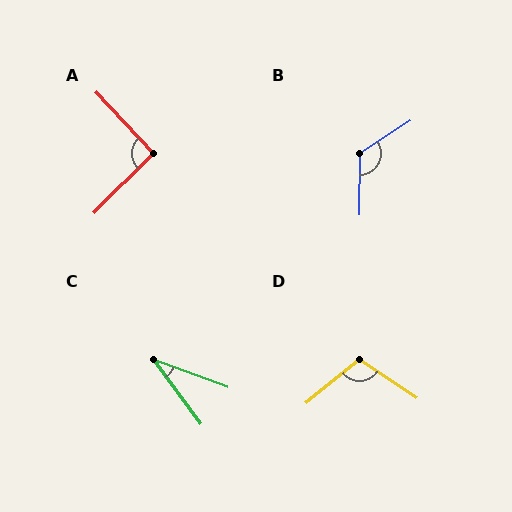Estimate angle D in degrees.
Approximately 107 degrees.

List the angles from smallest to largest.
C (33°), A (92°), D (107°), B (123°).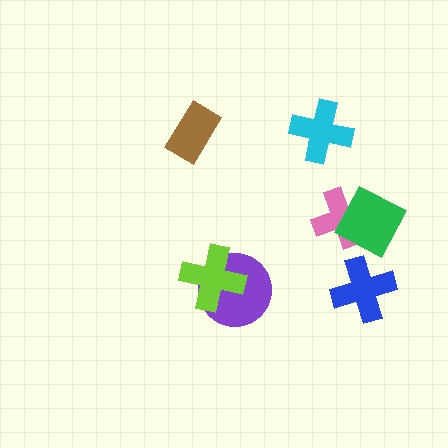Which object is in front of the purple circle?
The lime cross is in front of the purple circle.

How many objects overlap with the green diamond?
1 object overlaps with the green diamond.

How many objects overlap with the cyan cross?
0 objects overlap with the cyan cross.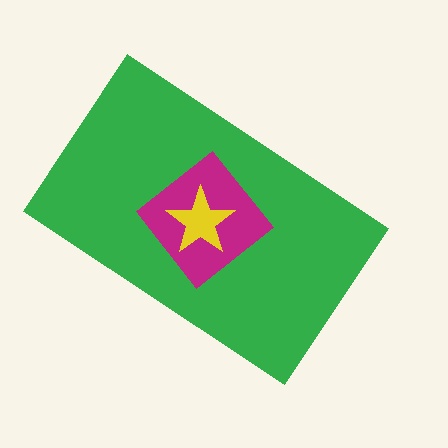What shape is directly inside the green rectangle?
The magenta diamond.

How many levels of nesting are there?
3.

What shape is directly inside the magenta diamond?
The yellow star.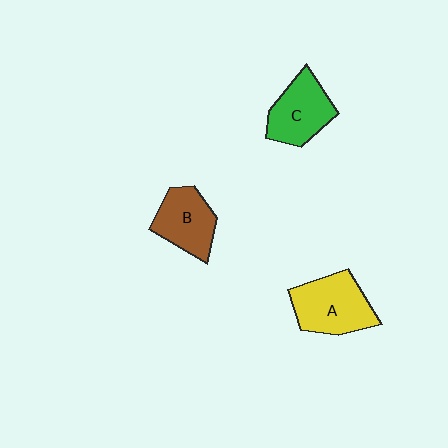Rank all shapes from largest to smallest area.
From largest to smallest: A (yellow), C (green), B (brown).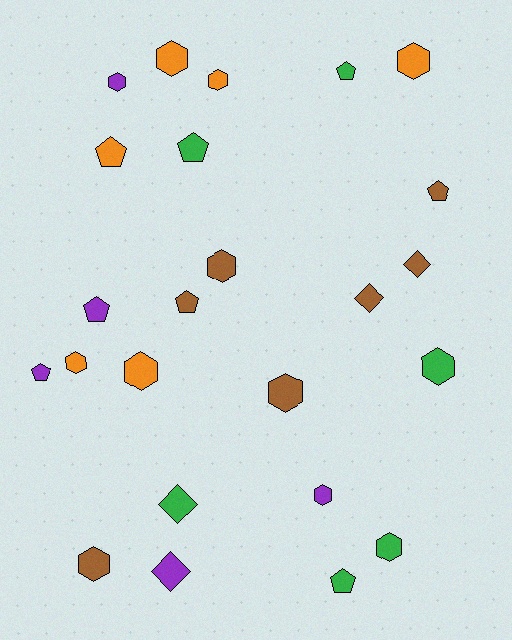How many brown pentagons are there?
There are 2 brown pentagons.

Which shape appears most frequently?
Hexagon, with 12 objects.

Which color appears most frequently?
Brown, with 7 objects.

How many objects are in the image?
There are 24 objects.